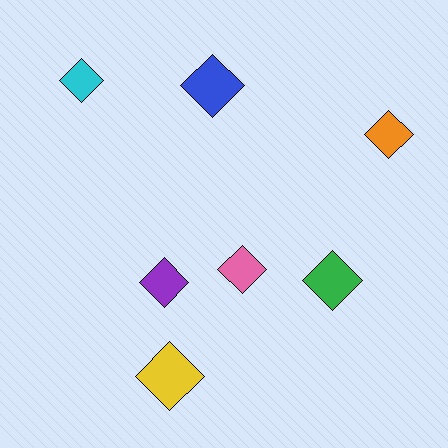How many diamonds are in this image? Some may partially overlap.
There are 7 diamonds.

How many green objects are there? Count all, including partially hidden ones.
There is 1 green object.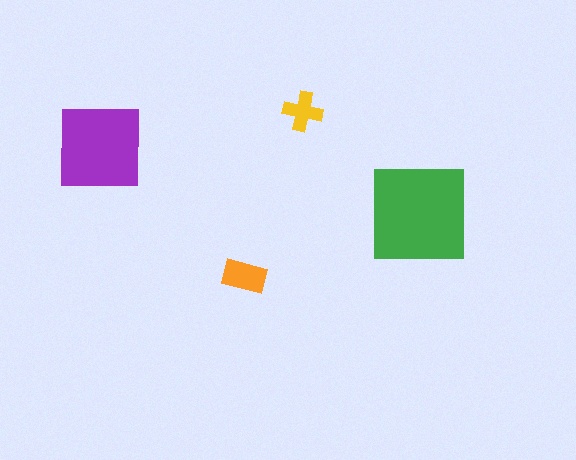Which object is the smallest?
The yellow cross.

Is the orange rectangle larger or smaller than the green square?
Smaller.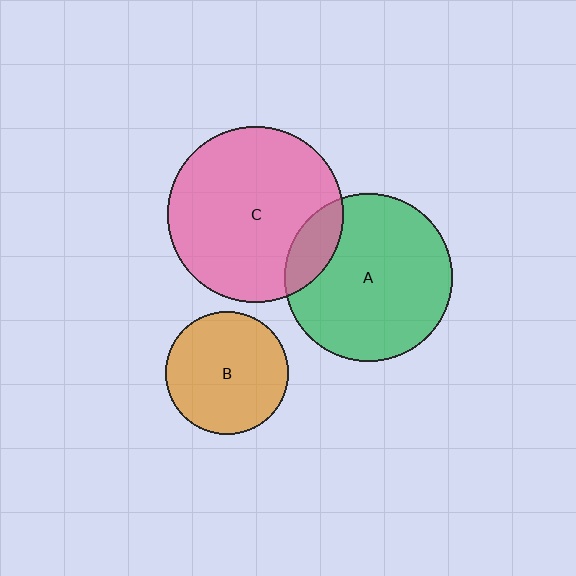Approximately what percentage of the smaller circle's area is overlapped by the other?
Approximately 15%.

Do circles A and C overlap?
Yes.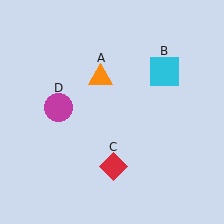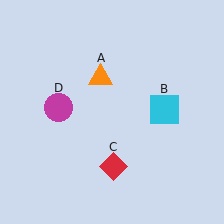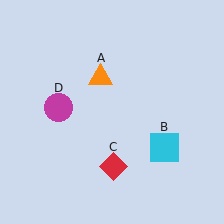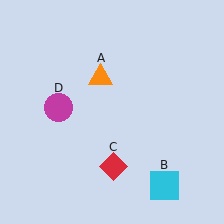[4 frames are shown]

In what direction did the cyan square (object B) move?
The cyan square (object B) moved down.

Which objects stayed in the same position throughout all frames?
Orange triangle (object A) and red diamond (object C) and magenta circle (object D) remained stationary.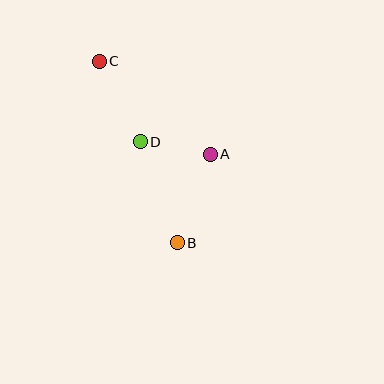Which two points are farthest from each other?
Points B and C are farthest from each other.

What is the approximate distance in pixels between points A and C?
The distance between A and C is approximately 145 pixels.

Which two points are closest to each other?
Points A and D are closest to each other.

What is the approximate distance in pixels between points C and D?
The distance between C and D is approximately 90 pixels.